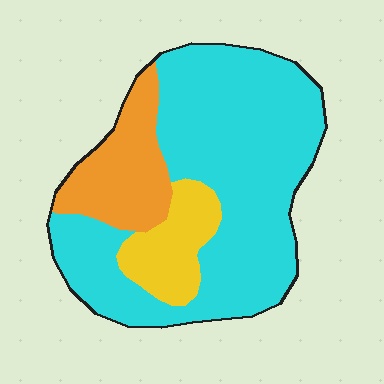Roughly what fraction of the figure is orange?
Orange covers around 20% of the figure.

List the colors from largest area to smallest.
From largest to smallest: cyan, orange, yellow.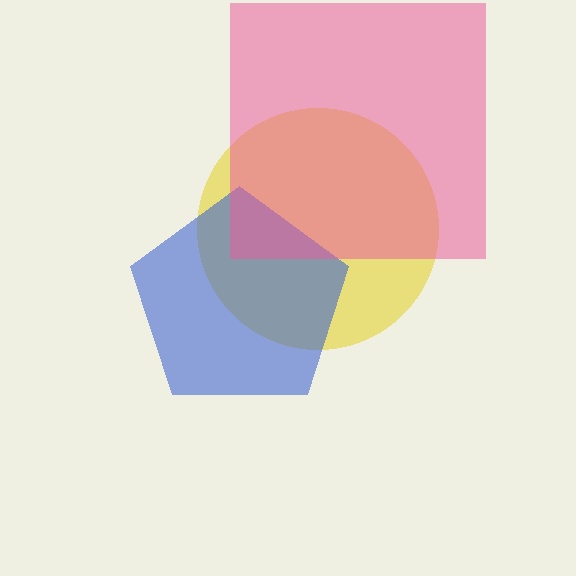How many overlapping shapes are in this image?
There are 3 overlapping shapes in the image.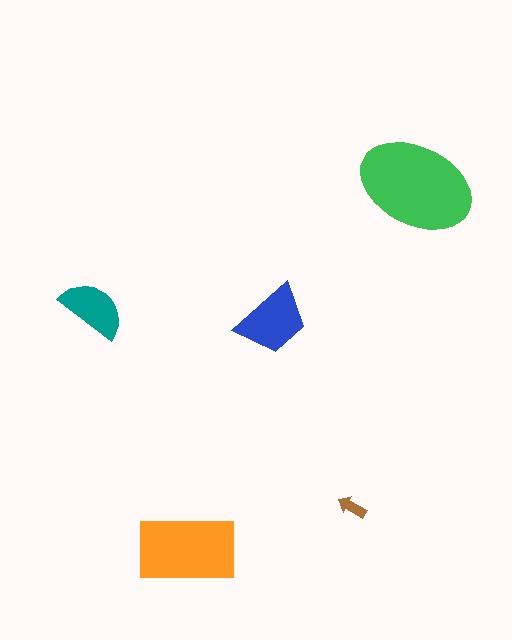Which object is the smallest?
The brown arrow.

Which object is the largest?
The green ellipse.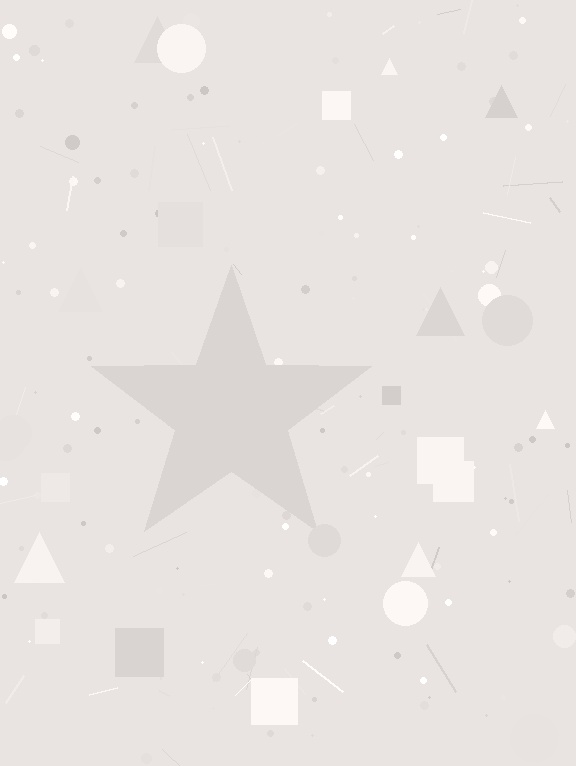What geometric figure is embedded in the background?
A star is embedded in the background.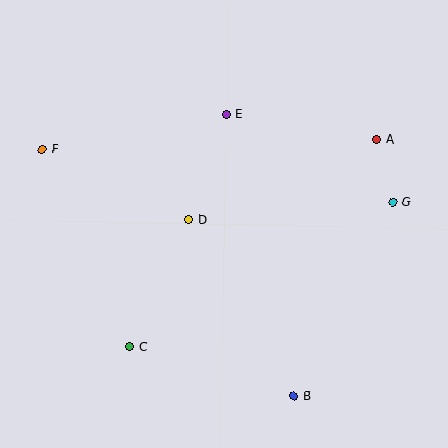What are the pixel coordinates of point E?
Point E is at (226, 114).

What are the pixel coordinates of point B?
Point B is at (294, 396).